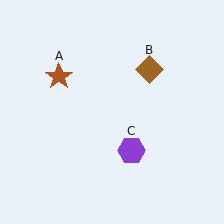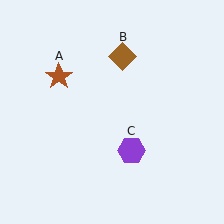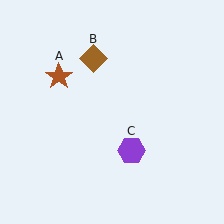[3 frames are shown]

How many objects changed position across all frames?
1 object changed position: brown diamond (object B).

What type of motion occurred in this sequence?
The brown diamond (object B) rotated counterclockwise around the center of the scene.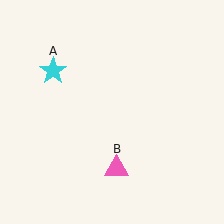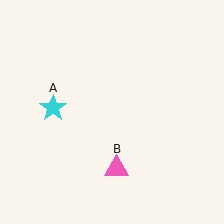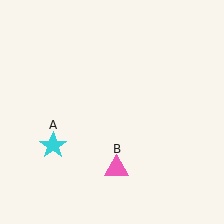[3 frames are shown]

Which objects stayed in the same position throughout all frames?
Pink triangle (object B) remained stationary.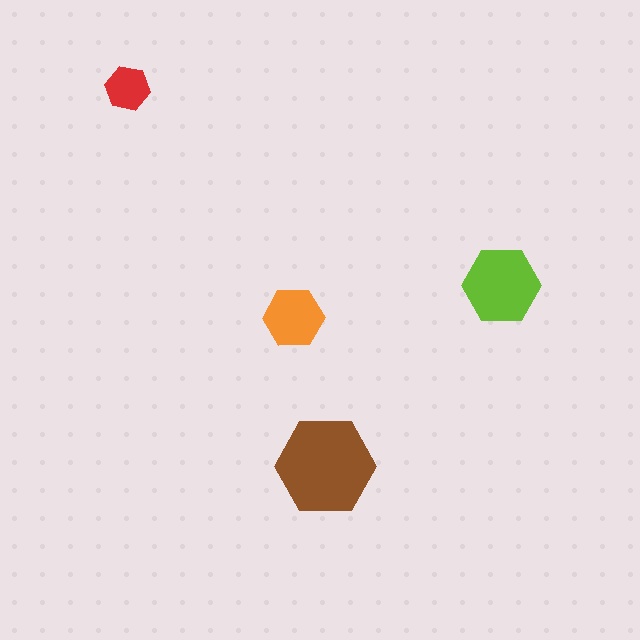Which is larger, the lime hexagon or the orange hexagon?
The lime one.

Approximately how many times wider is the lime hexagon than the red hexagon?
About 1.5 times wider.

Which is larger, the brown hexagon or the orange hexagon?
The brown one.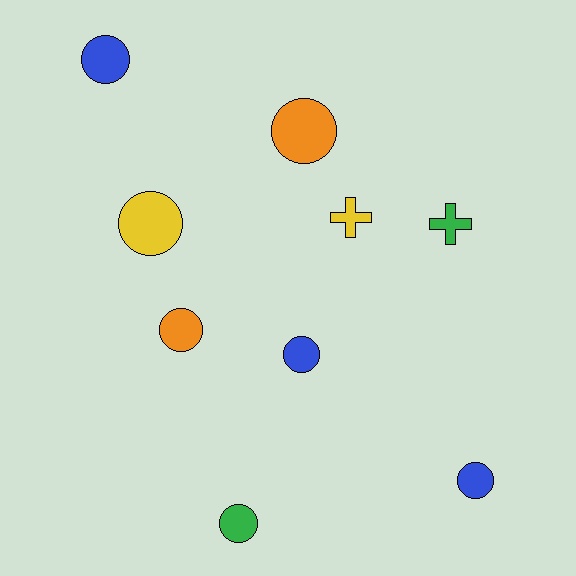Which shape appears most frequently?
Circle, with 7 objects.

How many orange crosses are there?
There are no orange crosses.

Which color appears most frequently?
Blue, with 3 objects.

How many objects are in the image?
There are 9 objects.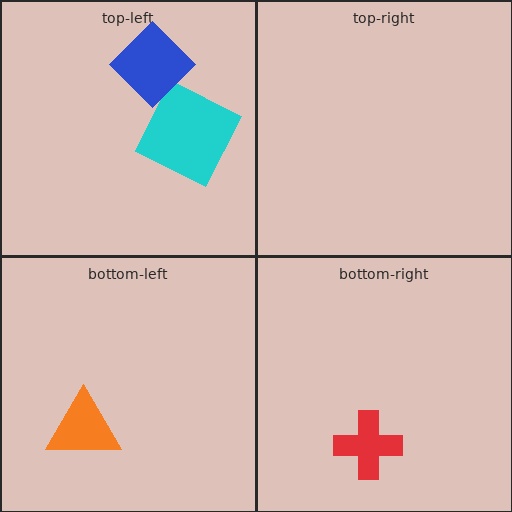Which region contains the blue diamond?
The top-left region.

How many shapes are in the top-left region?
2.